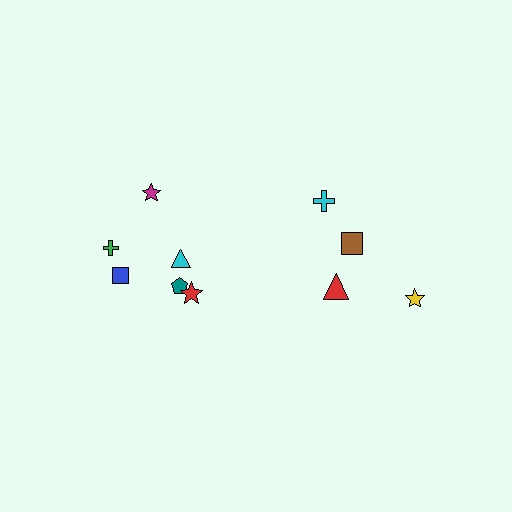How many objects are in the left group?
There are 6 objects.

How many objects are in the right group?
There are 4 objects.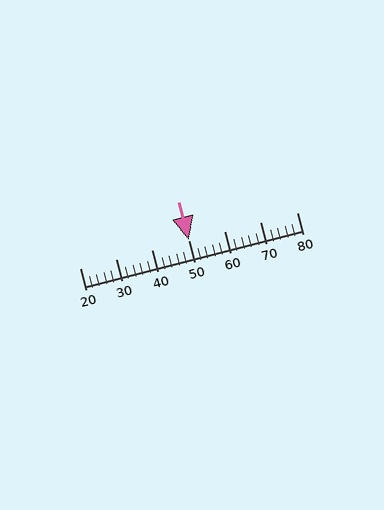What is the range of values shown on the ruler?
The ruler shows values from 20 to 80.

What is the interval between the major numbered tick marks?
The major tick marks are spaced 10 units apart.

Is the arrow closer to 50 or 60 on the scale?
The arrow is closer to 50.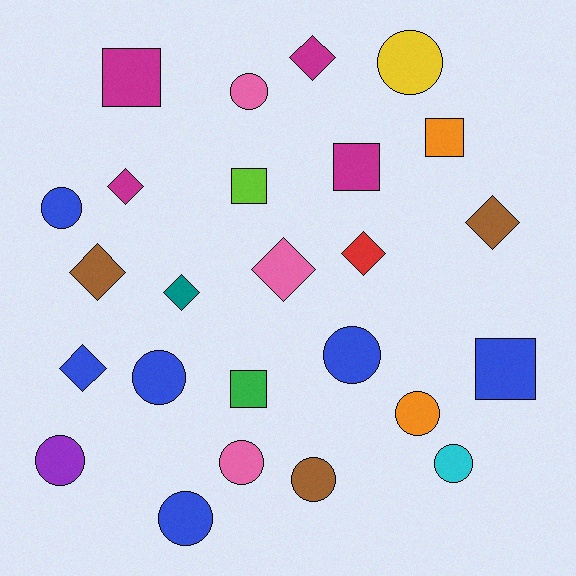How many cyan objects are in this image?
There is 1 cyan object.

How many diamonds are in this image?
There are 8 diamonds.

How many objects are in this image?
There are 25 objects.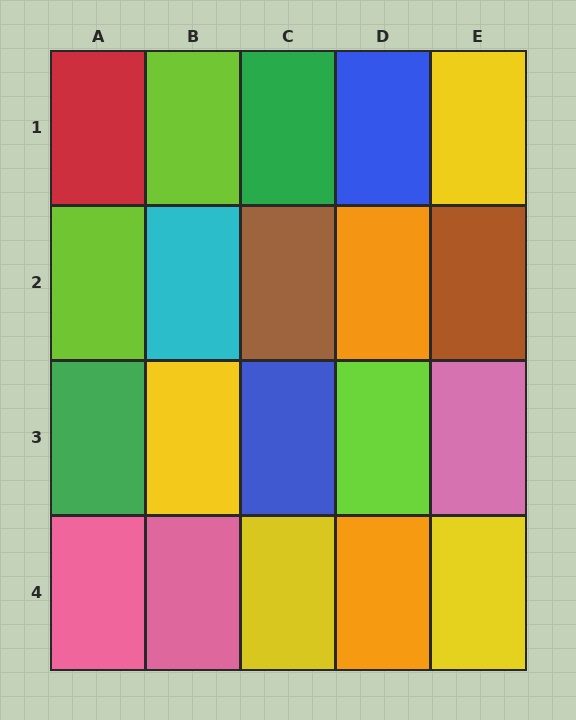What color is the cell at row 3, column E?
Pink.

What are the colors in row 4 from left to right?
Pink, pink, yellow, orange, yellow.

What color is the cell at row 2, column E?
Brown.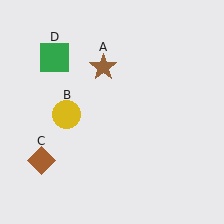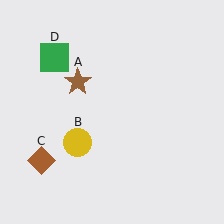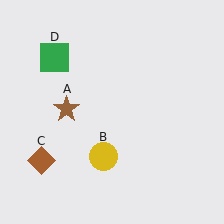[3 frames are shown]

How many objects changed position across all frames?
2 objects changed position: brown star (object A), yellow circle (object B).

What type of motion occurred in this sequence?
The brown star (object A), yellow circle (object B) rotated counterclockwise around the center of the scene.